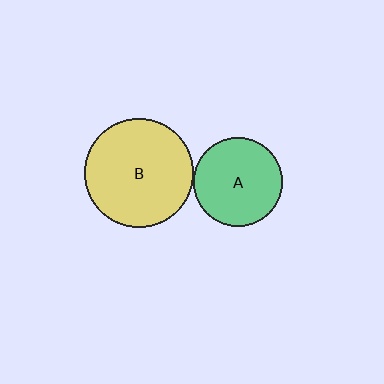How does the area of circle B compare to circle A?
Approximately 1.5 times.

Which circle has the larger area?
Circle B (yellow).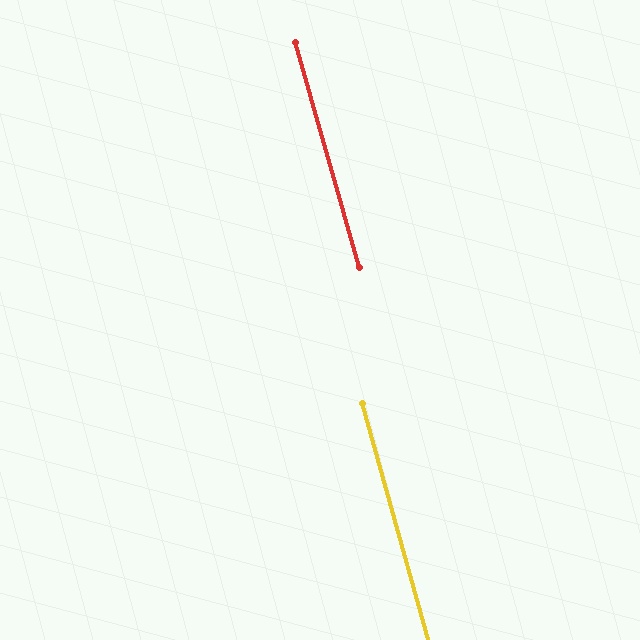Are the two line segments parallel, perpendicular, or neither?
Parallel — their directions differ by only 0.1°.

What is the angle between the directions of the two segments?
Approximately 0 degrees.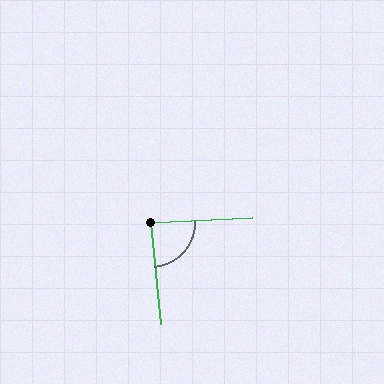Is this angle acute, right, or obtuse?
It is approximately a right angle.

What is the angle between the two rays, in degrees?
Approximately 87 degrees.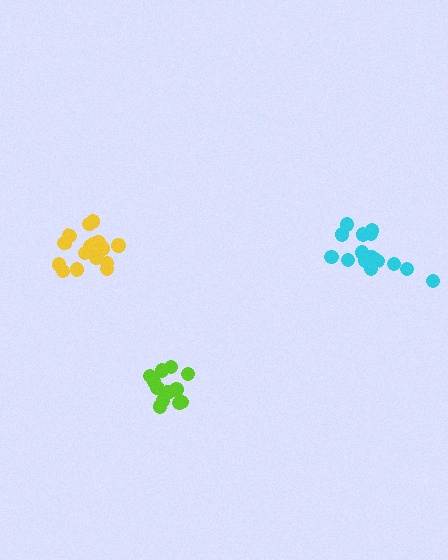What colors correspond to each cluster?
The clusters are colored: cyan, yellow, lime.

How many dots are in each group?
Group 1: 15 dots, Group 2: 17 dots, Group 3: 12 dots (44 total).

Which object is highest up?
The yellow cluster is topmost.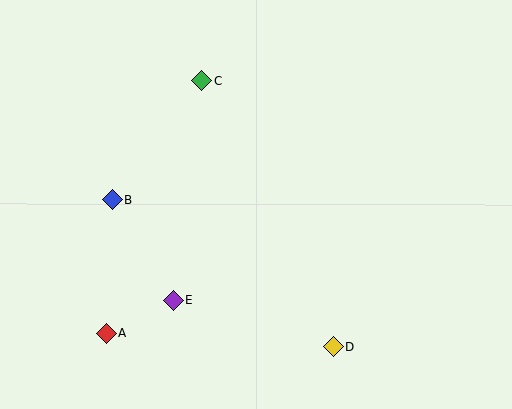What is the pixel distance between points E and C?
The distance between E and C is 221 pixels.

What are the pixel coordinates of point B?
Point B is at (112, 200).